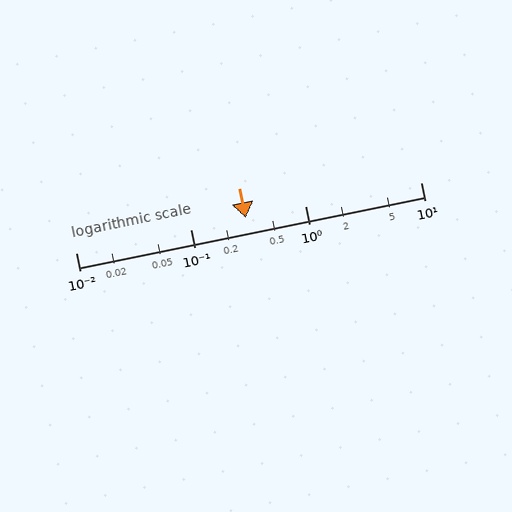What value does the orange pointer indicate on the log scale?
The pointer indicates approximately 0.3.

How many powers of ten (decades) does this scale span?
The scale spans 3 decades, from 0.01 to 10.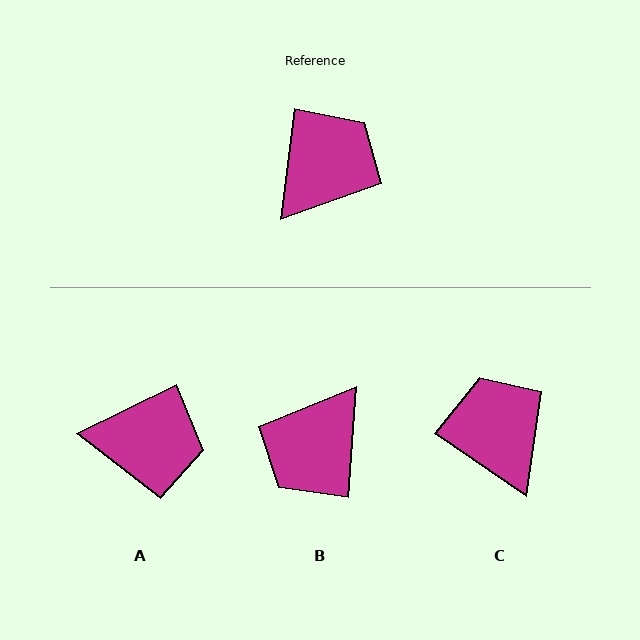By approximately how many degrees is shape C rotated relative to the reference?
Approximately 62 degrees counter-clockwise.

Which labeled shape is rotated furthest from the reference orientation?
B, about 177 degrees away.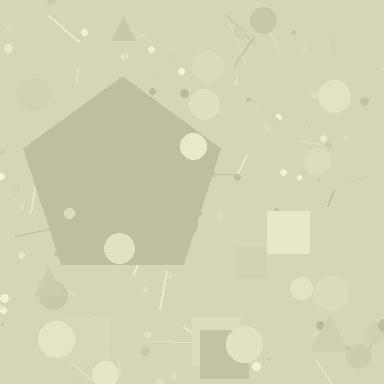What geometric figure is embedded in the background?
A pentagon is embedded in the background.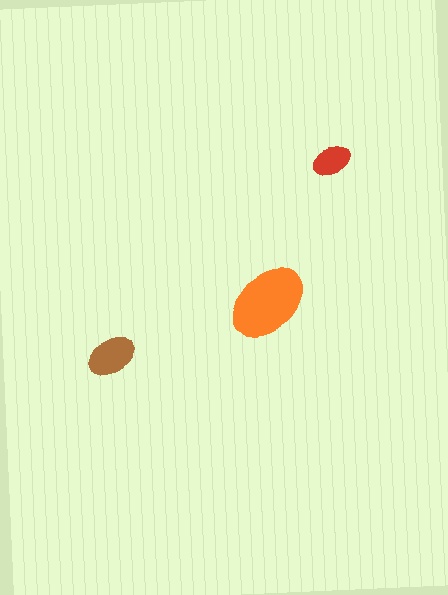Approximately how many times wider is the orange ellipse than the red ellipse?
About 2 times wider.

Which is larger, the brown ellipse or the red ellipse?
The brown one.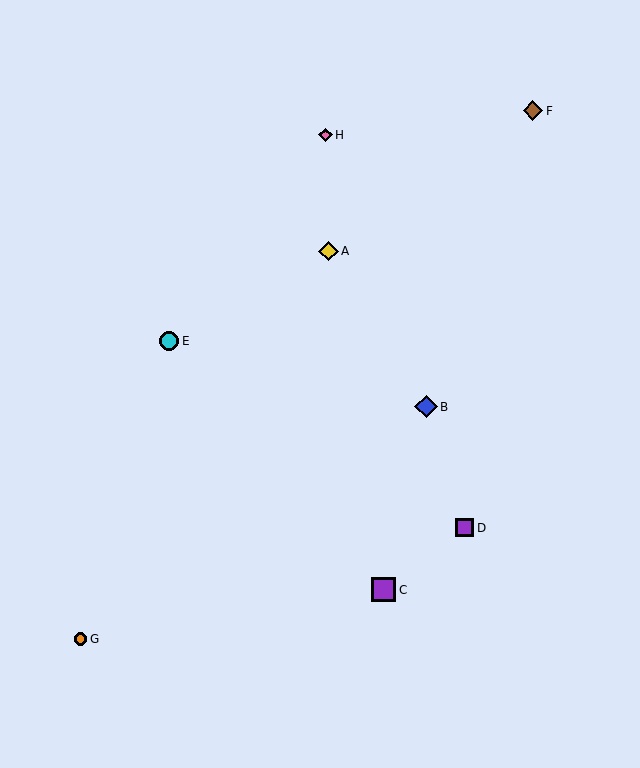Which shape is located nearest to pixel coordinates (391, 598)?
The purple square (labeled C) at (383, 590) is nearest to that location.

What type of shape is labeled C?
Shape C is a purple square.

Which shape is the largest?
The purple square (labeled C) is the largest.